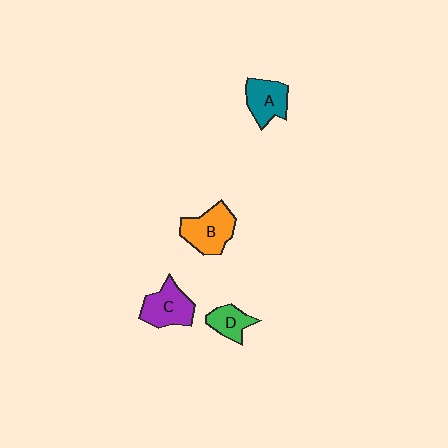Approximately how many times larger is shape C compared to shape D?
Approximately 1.6 times.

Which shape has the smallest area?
Shape D (green).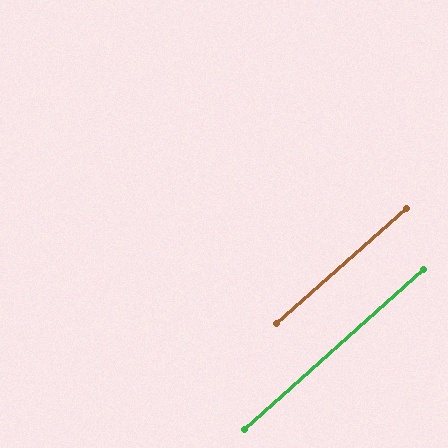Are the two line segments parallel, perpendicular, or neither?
Parallel — their directions differ by only 0.3°.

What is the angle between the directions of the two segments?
Approximately 0 degrees.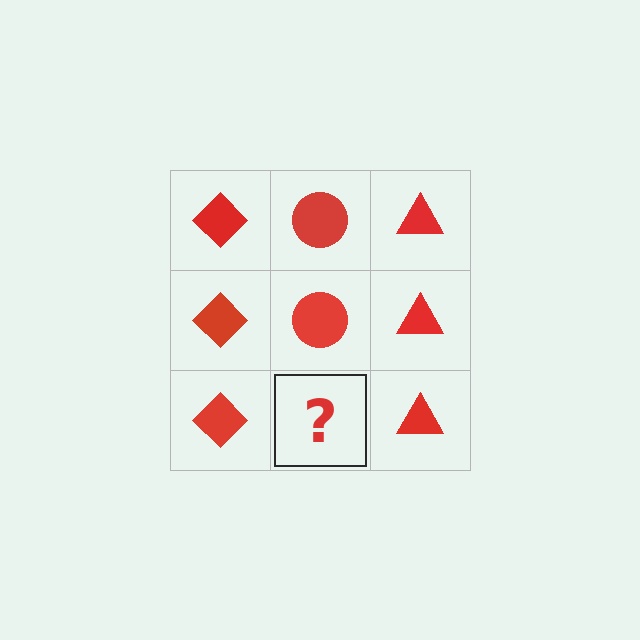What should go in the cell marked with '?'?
The missing cell should contain a red circle.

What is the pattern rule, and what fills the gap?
The rule is that each column has a consistent shape. The gap should be filled with a red circle.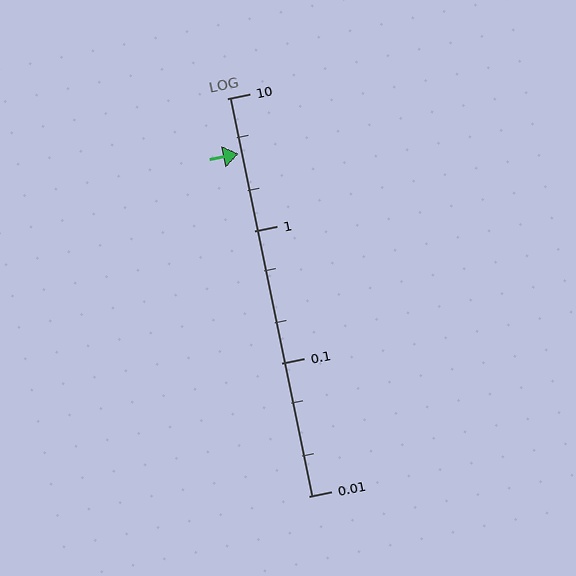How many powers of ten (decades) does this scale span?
The scale spans 3 decades, from 0.01 to 10.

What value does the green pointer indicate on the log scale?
The pointer indicates approximately 3.8.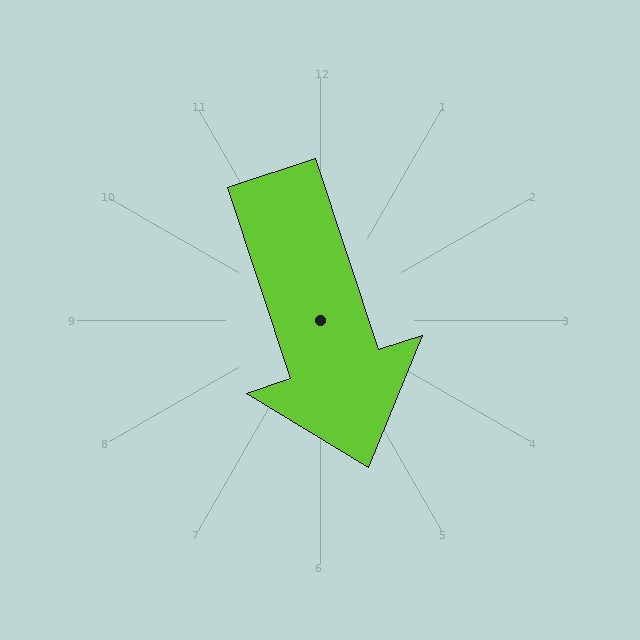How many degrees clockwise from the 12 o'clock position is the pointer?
Approximately 162 degrees.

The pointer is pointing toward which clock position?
Roughly 5 o'clock.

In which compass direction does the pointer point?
South.